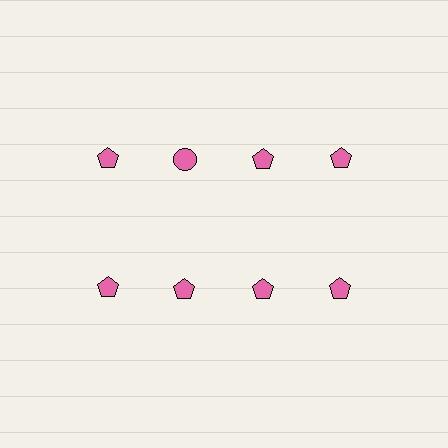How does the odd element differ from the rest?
It has a different shape: circle instead of pentagon.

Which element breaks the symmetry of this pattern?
The pink circle in the top row, second from left column breaks the symmetry. All other shapes are pink pentagons.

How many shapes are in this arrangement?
There are 8 shapes arranged in a grid pattern.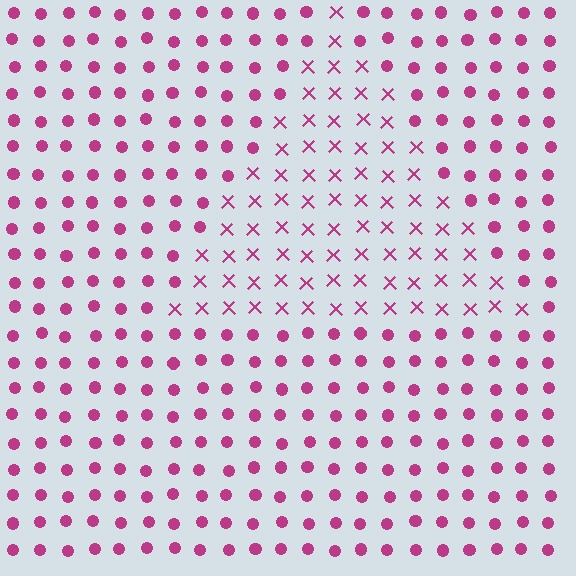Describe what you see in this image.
The image is filled with small magenta elements arranged in a uniform grid. A triangle-shaped region contains X marks, while the surrounding area contains circles. The boundary is defined purely by the change in element shape.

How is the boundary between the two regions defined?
The boundary is defined by a change in element shape: X marks inside vs. circles outside. All elements share the same color and spacing.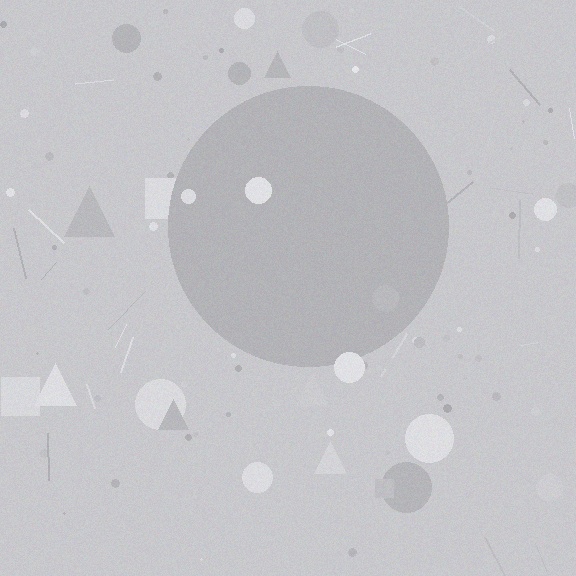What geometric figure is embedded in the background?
A circle is embedded in the background.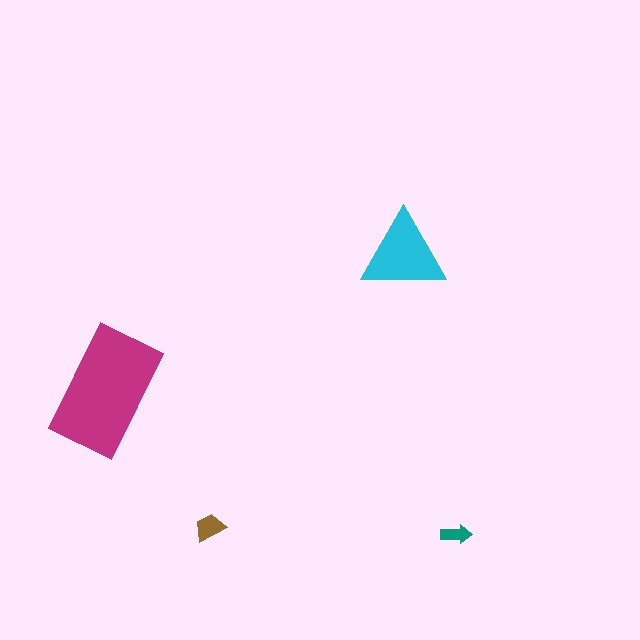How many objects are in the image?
There are 4 objects in the image.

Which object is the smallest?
The teal arrow.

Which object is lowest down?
The teal arrow is bottommost.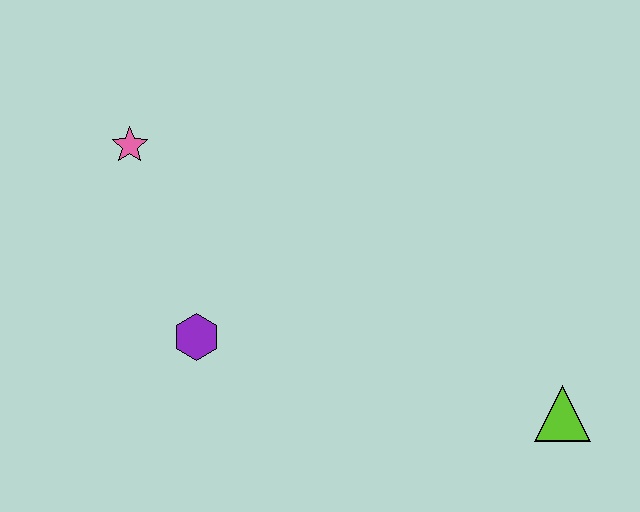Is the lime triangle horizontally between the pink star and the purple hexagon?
No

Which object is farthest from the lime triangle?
The pink star is farthest from the lime triangle.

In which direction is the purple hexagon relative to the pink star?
The purple hexagon is below the pink star.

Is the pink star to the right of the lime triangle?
No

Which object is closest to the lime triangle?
The purple hexagon is closest to the lime triangle.